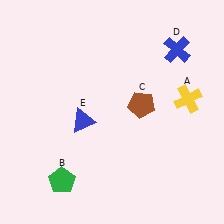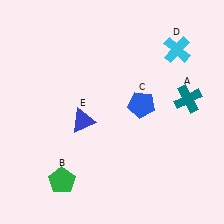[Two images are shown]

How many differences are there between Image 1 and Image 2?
There are 3 differences between the two images.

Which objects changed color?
A changed from yellow to teal. C changed from brown to blue. D changed from blue to cyan.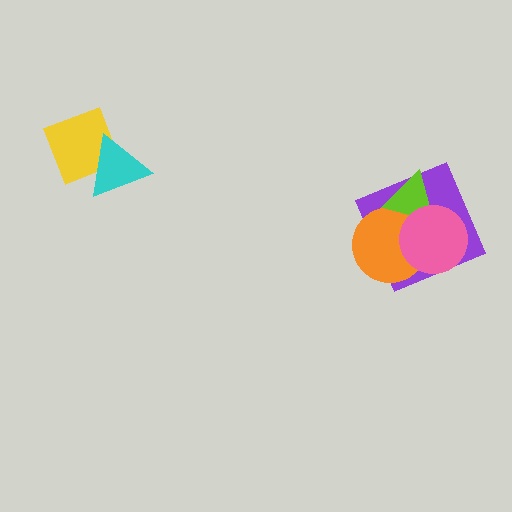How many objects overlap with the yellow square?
1 object overlaps with the yellow square.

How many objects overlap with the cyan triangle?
1 object overlaps with the cyan triangle.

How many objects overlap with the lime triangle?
3 objects overlap with the lime triangle.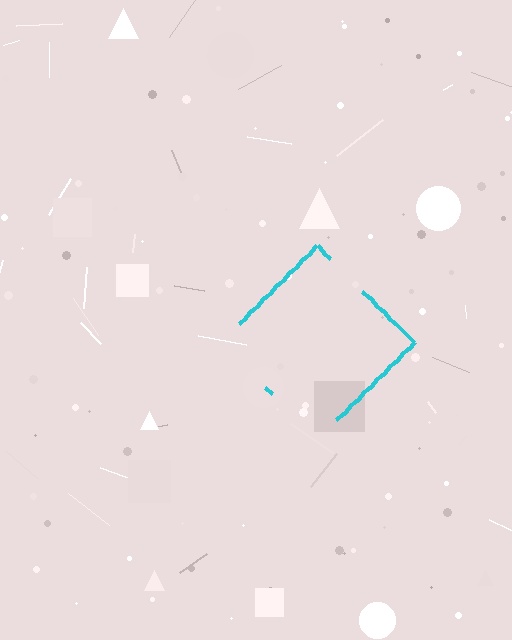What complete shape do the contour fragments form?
The contour fragments form a diamond.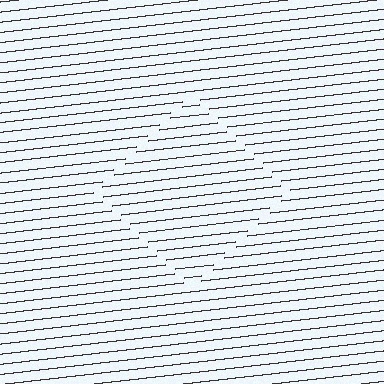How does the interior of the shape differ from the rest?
The interior of the shape contains the same grating, shifted by half a period — the contour is defined by the phase discontinuity where line-ends from the inner and outer gratings abut.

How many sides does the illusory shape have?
4 sides — the line-ends trace a square.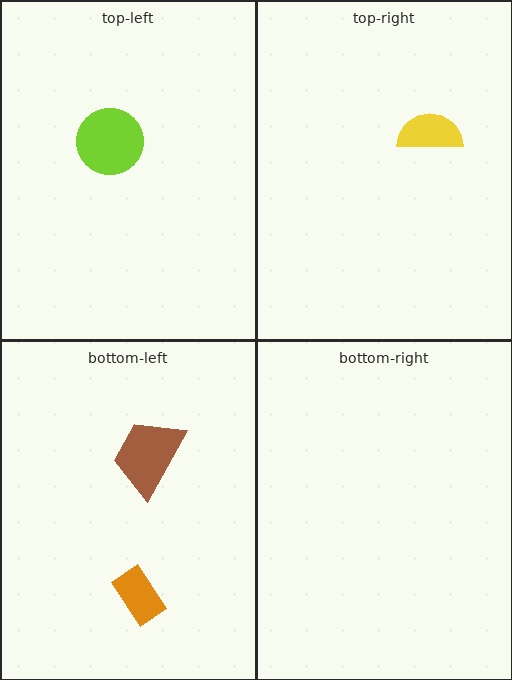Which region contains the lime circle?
The top-left region.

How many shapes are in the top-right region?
1.